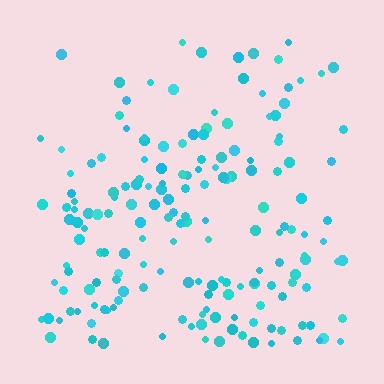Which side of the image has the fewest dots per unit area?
The top.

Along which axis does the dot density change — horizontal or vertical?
Vertical.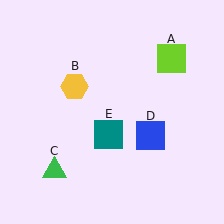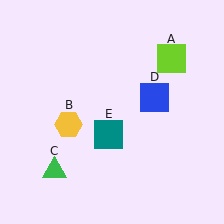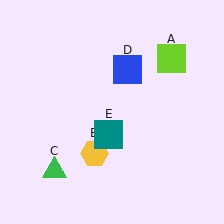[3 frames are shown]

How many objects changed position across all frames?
2 objects changed position: yellow hexagon (object B), blue square (object D).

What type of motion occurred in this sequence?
The yellow hexagon (object B), blue square (object D) rotated counterclockwise around the center of the scene.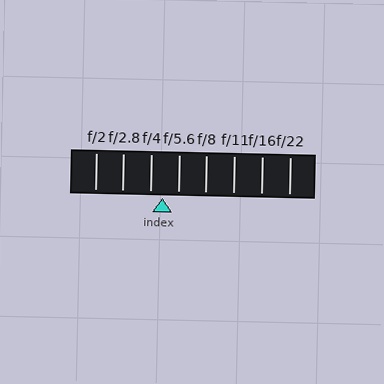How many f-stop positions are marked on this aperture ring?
There are 8 f-stop positions marked.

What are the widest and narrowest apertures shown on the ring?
The widest aperture shown is f/2 and the narrowest is f/22.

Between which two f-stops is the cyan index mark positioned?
The index mark is between f/4 and f/5.6.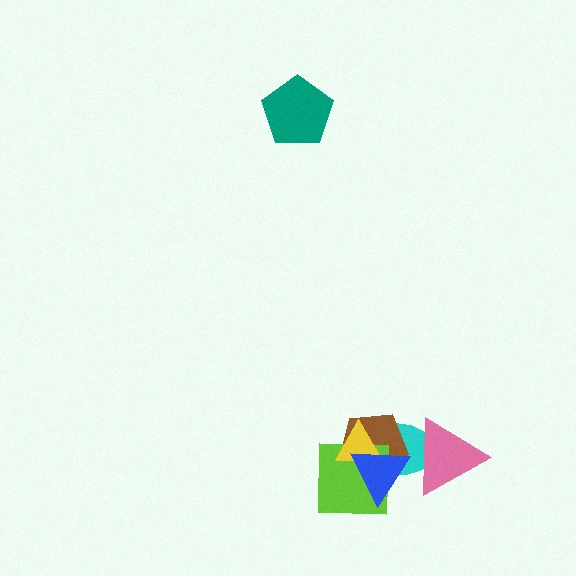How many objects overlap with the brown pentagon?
4 objects overlap with the brown pentagon.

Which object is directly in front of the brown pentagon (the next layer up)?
The lime square is directly in front of the brown pentagon.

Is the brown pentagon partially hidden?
Yes, it is partially covered by another shape.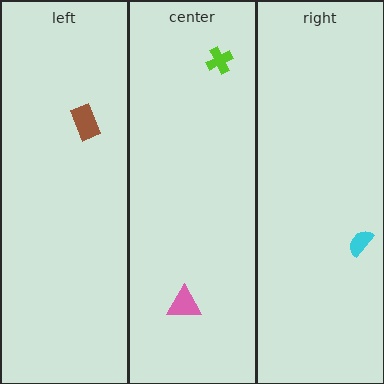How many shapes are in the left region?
1.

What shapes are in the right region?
The cyan semicircle.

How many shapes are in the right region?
1.